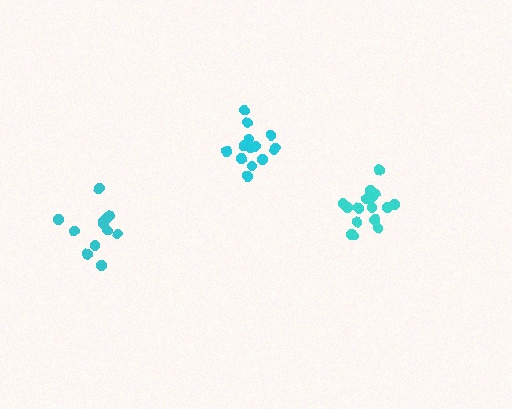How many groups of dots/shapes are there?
There are 3 groups.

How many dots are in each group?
Group 1: 12 dots, Group 2: 16 dots, Group 3: 14 dots (42 total).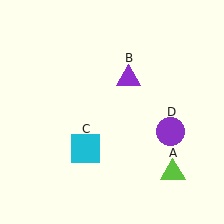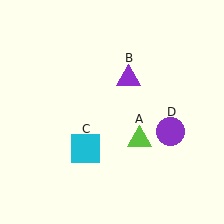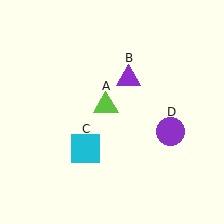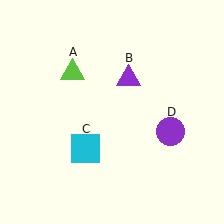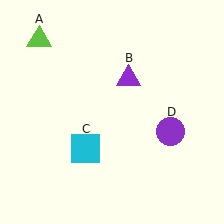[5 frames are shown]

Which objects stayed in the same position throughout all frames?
Purple triangle (object B) and cyan square (object C) and purple circle (object D) remained stationary.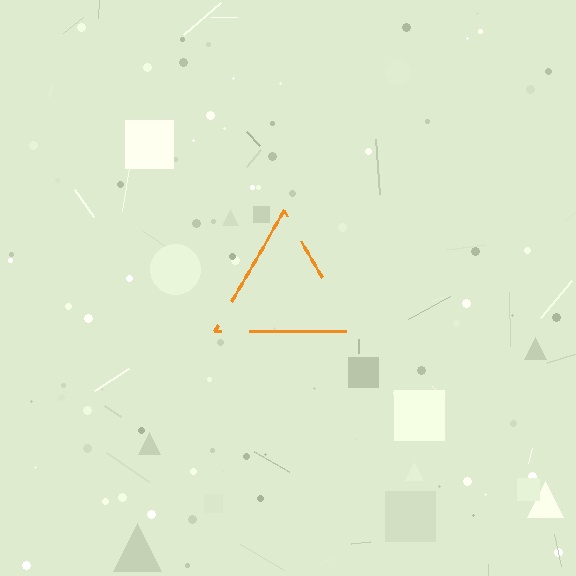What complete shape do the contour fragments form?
The contour fragments form a triangle.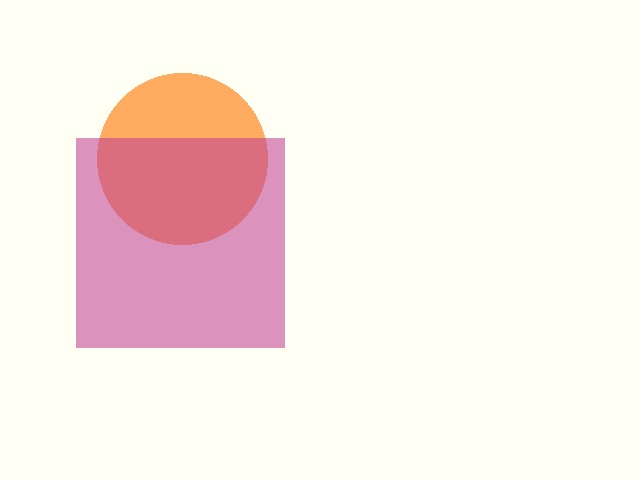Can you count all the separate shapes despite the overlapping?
Yes, there are 2 separate shapes.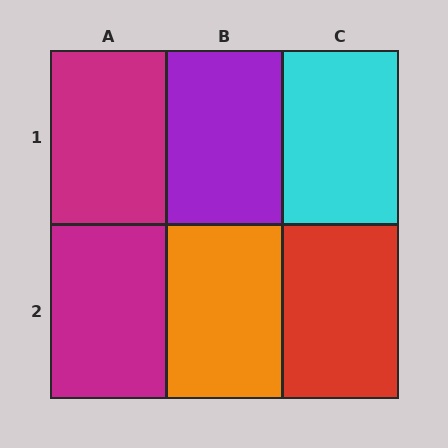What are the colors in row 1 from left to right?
Magenta, purple, cyan.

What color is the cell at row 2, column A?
Magenta.